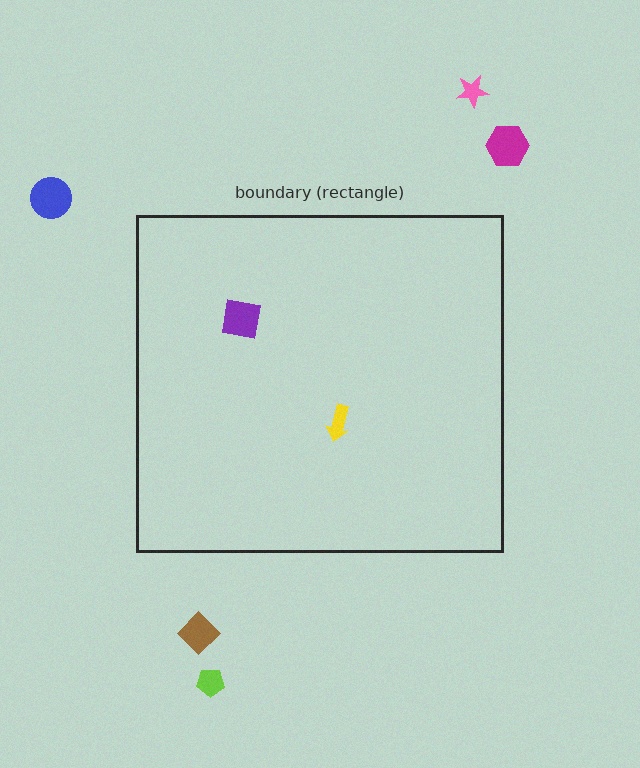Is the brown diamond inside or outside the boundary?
Outside.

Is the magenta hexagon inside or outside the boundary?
Outside.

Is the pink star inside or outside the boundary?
Outside.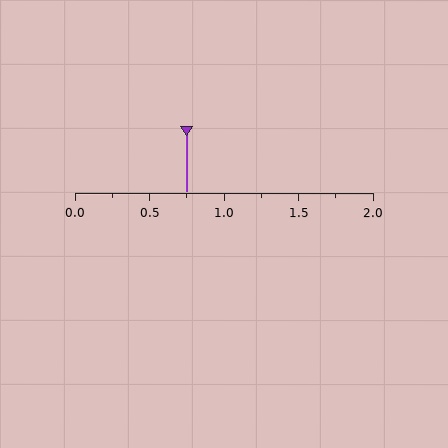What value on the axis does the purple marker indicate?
The marker indicates approximately 0.75.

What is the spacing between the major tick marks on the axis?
The major ticks are spaced 0.5 apart.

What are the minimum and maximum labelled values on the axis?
The axis runs from 0.0 to 2.0.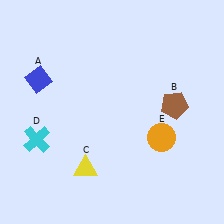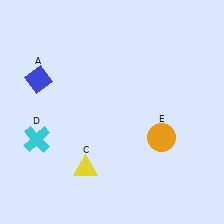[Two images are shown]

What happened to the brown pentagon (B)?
The brown pentagon (B) was removed in Image 2. It was in the top-right area of Image 1.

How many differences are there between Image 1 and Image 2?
There is 1 difference between the two images.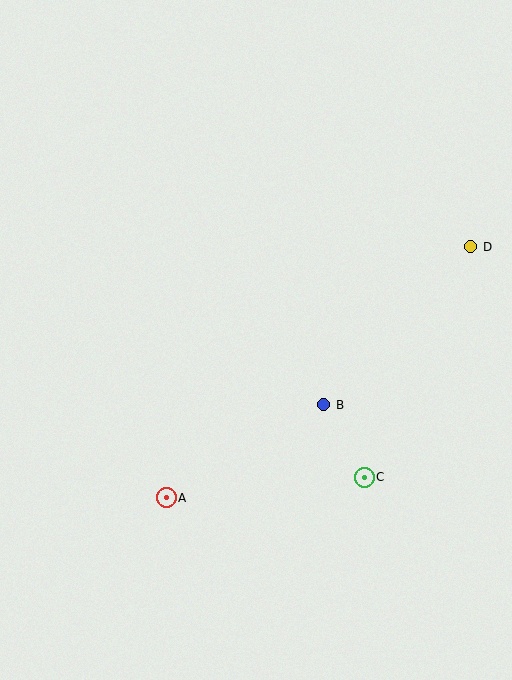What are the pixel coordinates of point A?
Point A is at (166, 498).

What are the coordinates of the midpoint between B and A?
The midpoint between B and A is at (245, 451).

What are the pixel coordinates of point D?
Point D is at (471, 247).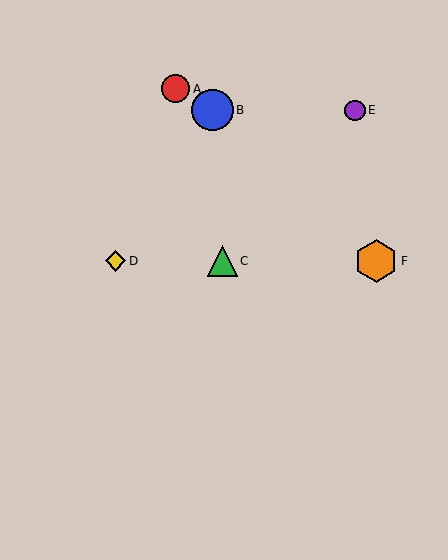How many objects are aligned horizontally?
3 objects (C, D, F) are aligned horizontally.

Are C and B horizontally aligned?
No, C is at y≈261 and B is at y≈110.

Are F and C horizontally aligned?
Yes, both are at y≈261.